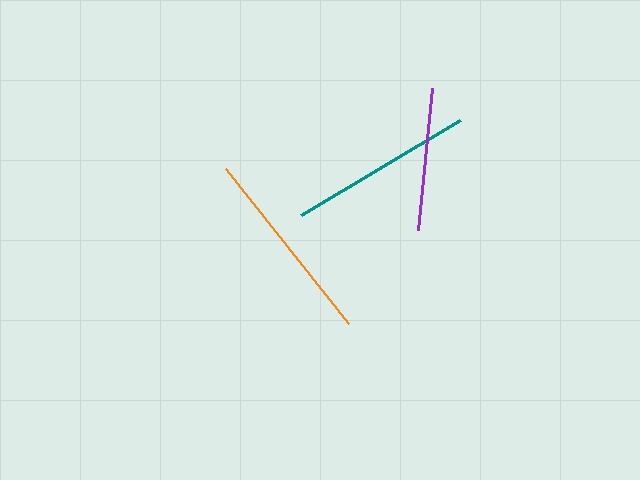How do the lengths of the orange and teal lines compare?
The orange and teal lines are approximately the same length.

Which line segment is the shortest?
The purple line is the shortest at approximately 142 pixels.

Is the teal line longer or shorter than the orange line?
The orange line is longer than the teal line.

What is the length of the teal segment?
The teal segment is approximately 185 pixels long.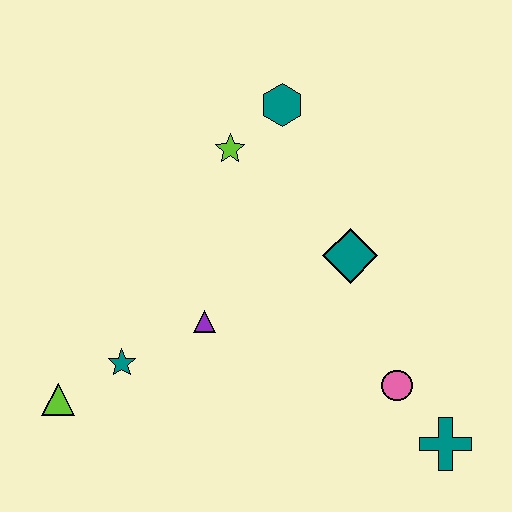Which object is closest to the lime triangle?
The teal star is closest to the lime triangle.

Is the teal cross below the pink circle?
Yes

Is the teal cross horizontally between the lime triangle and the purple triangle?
No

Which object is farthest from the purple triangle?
The teal cross is farthest from the purple triangle.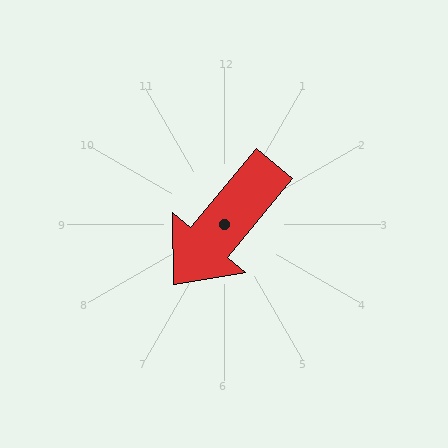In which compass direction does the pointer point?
Southwest.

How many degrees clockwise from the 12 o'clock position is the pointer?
Approximately 220 degrees.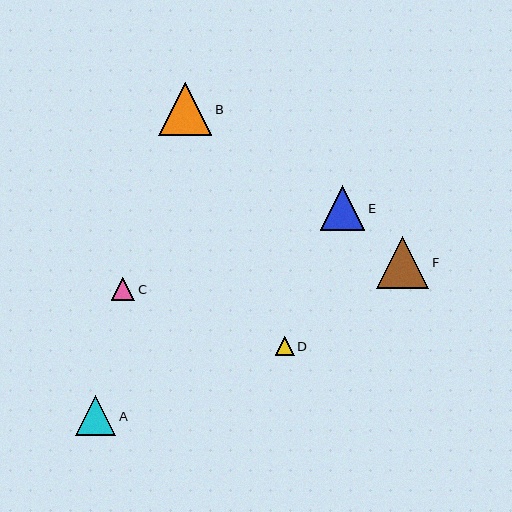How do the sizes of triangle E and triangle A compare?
Triangle E and triangle A are approximately the same size.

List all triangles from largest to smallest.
From largest to smallest: B, F, E, A, C, D.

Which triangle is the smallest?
Triangle D is the smallest with a size of approximately 19 pixels.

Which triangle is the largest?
Triangle B is the largest with a size of approximately 53 pixels.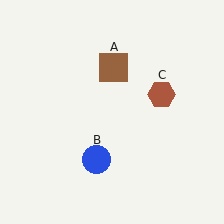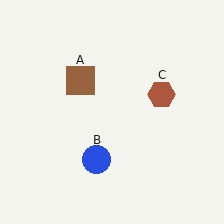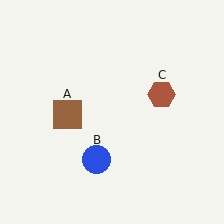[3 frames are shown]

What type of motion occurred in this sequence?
The brown square (object A) rotated counterclockwise around the center of the scene.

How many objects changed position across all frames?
1 object changed position: brown square (object A).